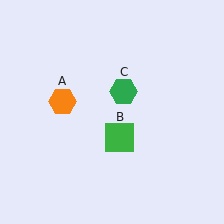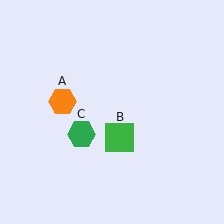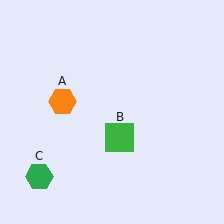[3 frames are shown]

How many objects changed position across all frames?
1 object changed position: green hexagon (object C).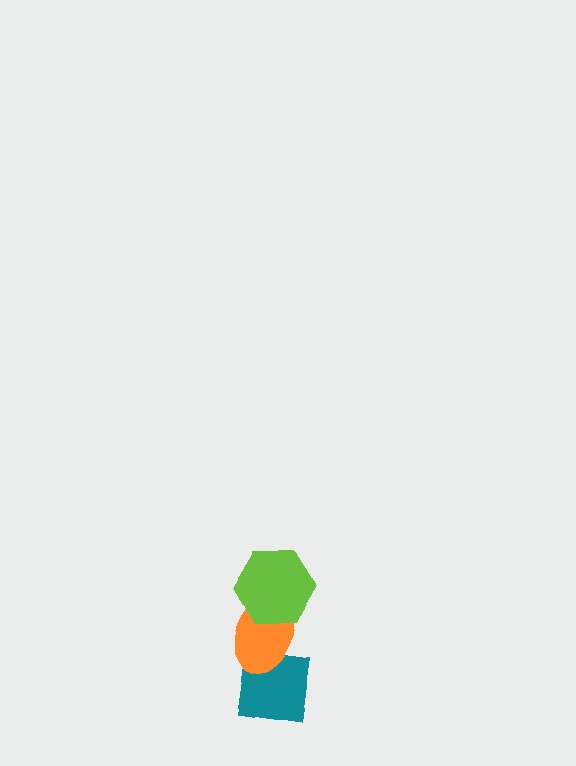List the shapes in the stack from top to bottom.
From top to bottom: the lime hexagon, the orange ellipse, the teal square.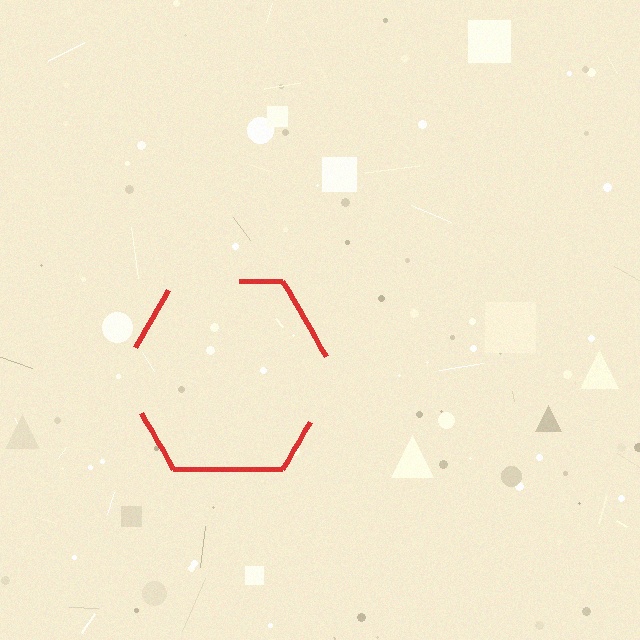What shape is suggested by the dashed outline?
The dashed outline suggests a hexagon.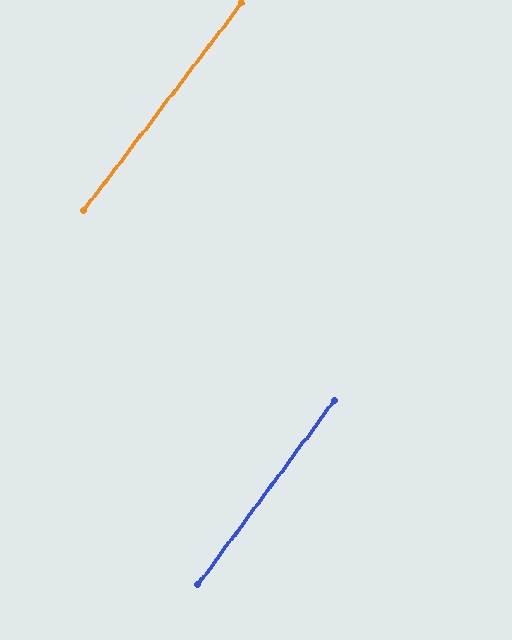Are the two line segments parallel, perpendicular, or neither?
Parallel — their directions differ by only 0.9°.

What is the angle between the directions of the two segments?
Approximately 1 degree.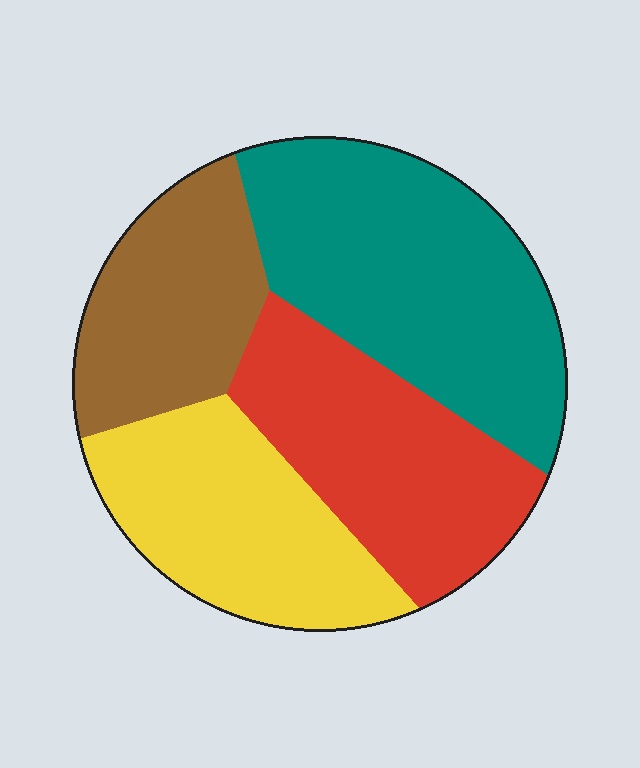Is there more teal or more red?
Teal.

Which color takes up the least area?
Brown, at roughly 20%.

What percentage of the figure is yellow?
Yellow takes up about one quarter (1/4) of the figure.